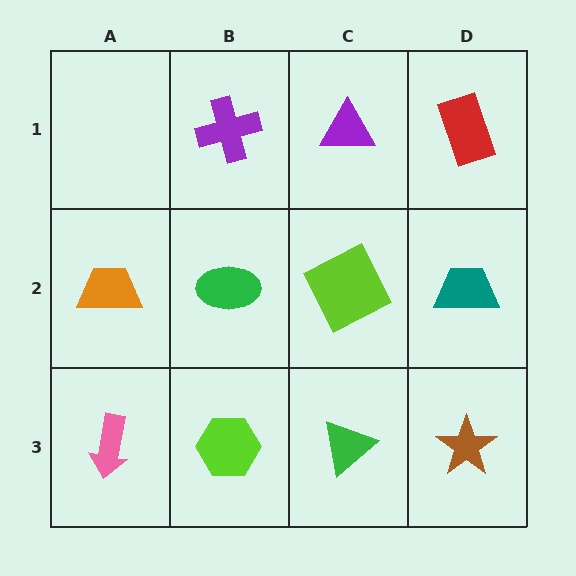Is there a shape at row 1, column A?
No, that cell is empty.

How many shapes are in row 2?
4 shapes.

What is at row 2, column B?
A green ellipse.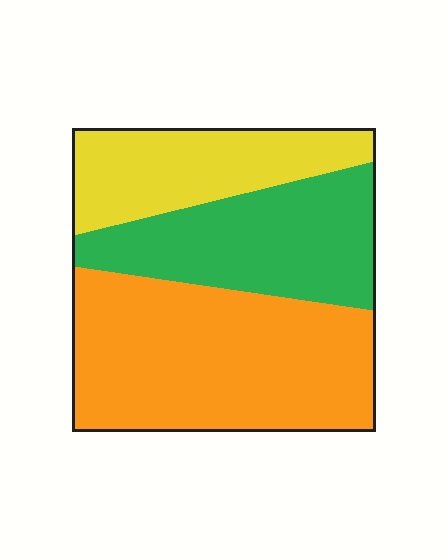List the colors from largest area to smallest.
From largest to smallest: orange, green, yellow.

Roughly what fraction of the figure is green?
Green takes up about one third (1/3) of the figure.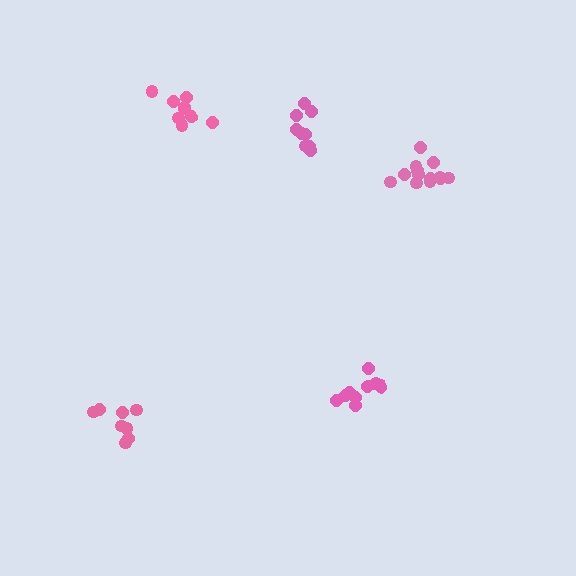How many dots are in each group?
Group 1: 9 dots, Group 2: 9 dots, Group 3: 10 dots, Group 4: 8 dots, Group 5: 13 dots (49 total).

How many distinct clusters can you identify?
There are 5 distinct clusters.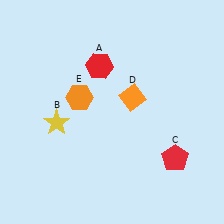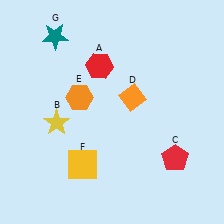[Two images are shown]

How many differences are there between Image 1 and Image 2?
There are 2 differences between the two images.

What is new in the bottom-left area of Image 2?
A yellow square (F) was added in the bottom-left area of Image 2.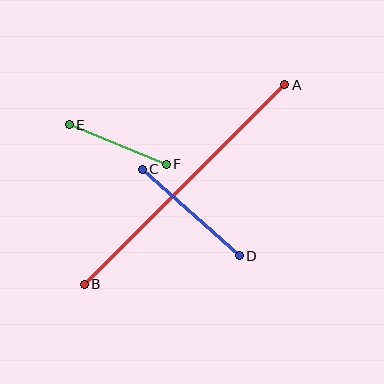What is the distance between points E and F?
The distance is approximately 105 pixels.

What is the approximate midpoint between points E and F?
The midpoint is at approximately (118, 145) pixels.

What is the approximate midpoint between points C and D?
The midpoint is at approximately (191, 212) pixels.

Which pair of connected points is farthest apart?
Points A and B are farthest apart.